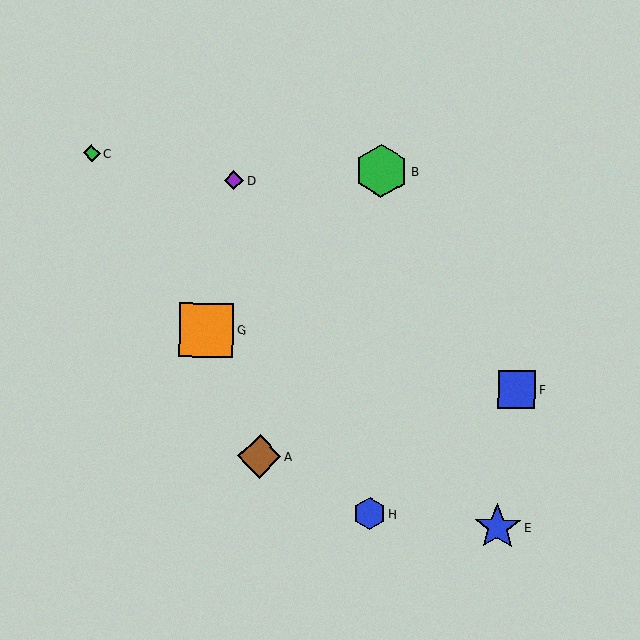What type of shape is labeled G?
Shape G is an orange square.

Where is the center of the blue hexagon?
The center of the blue hexagon is at (369, 514).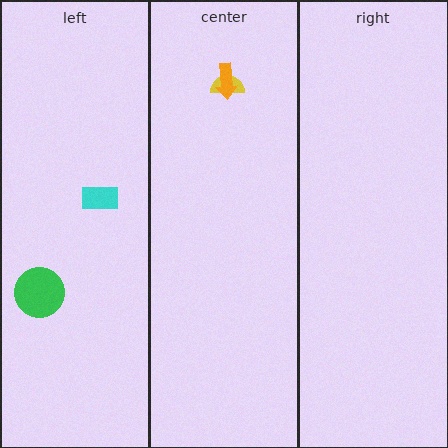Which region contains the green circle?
The left region.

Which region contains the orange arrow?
The center region.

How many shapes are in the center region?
2.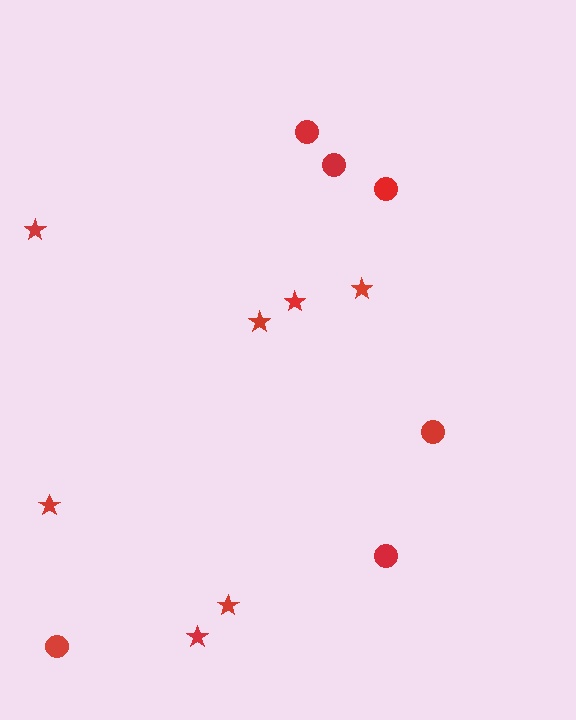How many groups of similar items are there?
There are 2 groups: one group of stars (7) and one group of circles (6).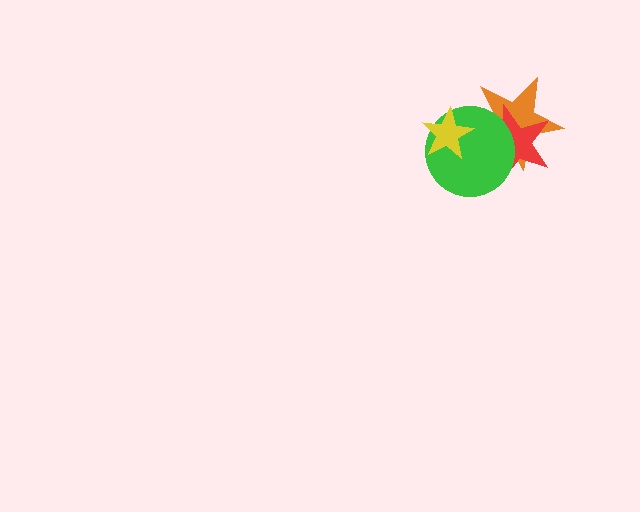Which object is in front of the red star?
The green circle is in front of the red star.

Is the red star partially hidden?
Yes, it is partially covered by another shape.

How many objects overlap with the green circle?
3 objects overlap with the green circle.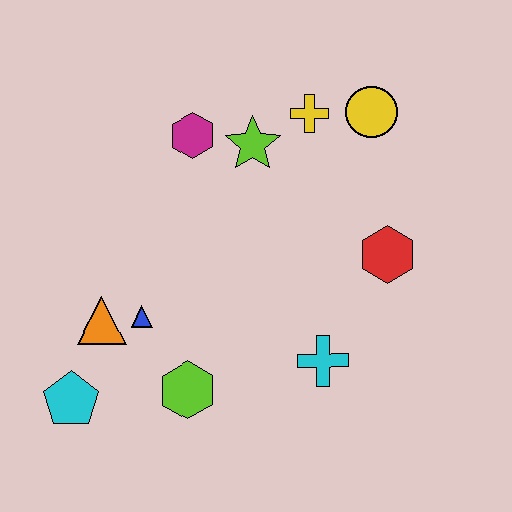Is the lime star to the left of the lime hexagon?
No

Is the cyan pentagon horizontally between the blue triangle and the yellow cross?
No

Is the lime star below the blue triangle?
No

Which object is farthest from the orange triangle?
The yellow circle is farthest from the orange triangle.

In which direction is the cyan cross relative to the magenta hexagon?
The cyan cross is below the magenta hexagon.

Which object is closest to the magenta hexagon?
The lime star is closest to the magenta hexagon.